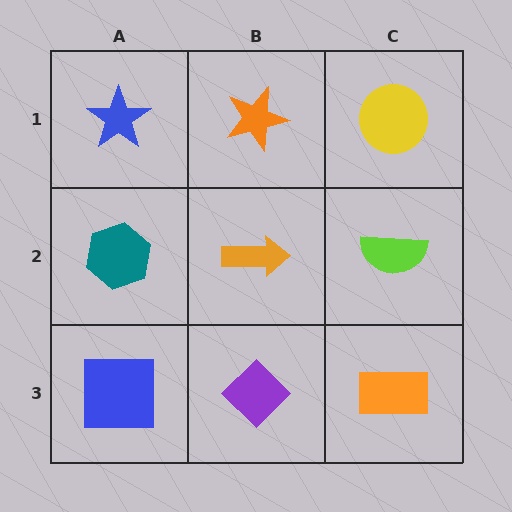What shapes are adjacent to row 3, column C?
A lime semicircle (row 2, column C), a purple diamond (row 3, column B).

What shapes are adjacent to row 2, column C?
A yellow circle (row 1, column C), an orange rectangle (row 3, column C), an orange arrow (row 2, column B).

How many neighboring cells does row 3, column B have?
3.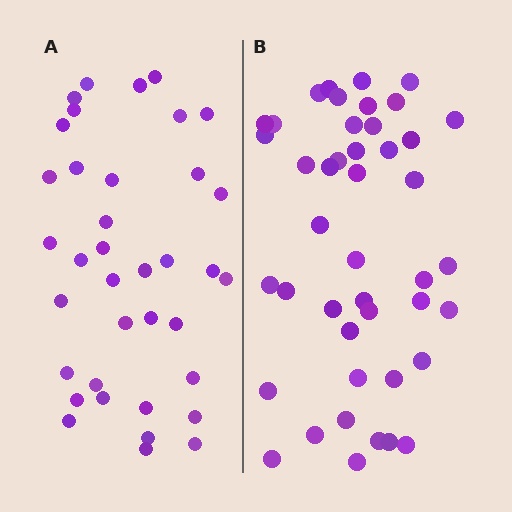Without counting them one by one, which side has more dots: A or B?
Region B (the right region) has more dots.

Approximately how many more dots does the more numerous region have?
Region B has roughly 8 or so more dots than region A.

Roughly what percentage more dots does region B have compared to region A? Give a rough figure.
About 20% more.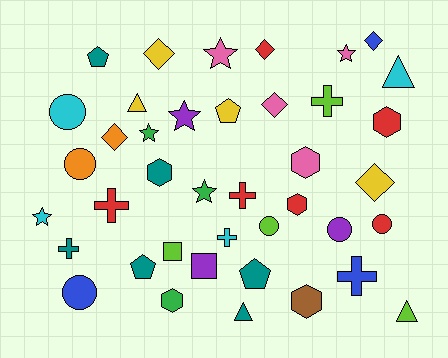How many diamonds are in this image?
There are 6 diamonds.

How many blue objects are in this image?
There are 3 blue objects.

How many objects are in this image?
There are 40 objects.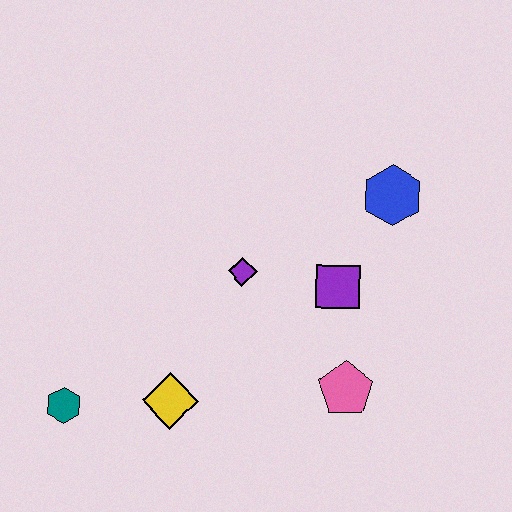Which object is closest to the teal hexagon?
The yellow diamond is closest to the teal hexagon.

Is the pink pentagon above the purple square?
No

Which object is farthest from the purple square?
The teal hexagon is farthest from the purple square.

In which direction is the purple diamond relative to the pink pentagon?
The purple diamond is above the pink pentagon.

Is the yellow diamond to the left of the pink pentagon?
Yes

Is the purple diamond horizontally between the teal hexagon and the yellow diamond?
No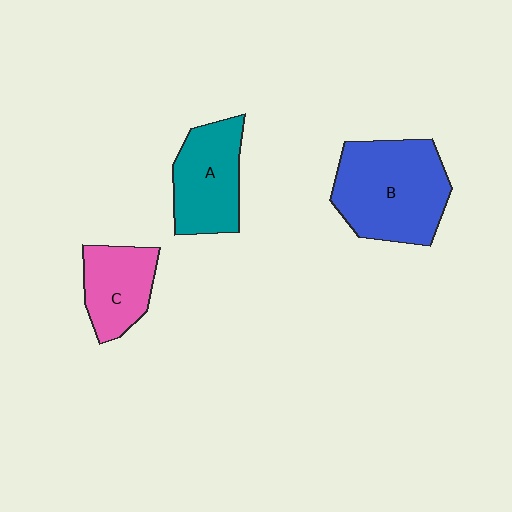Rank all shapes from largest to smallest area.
From largest to smallest: B (blue), A (teal), C (pink).